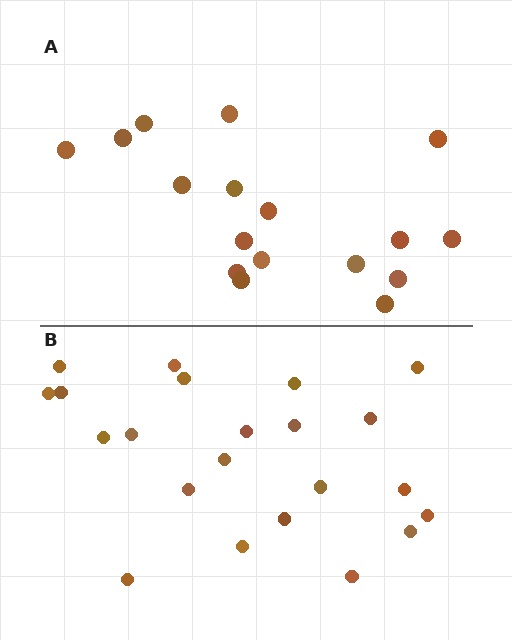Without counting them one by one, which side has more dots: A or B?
Region B (the bottom region) has more dots.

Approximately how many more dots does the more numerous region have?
Region B has about 5 more dots than region A.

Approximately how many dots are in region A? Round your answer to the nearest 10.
About 20 dots. (The exact count is 17, which rounds to 20.)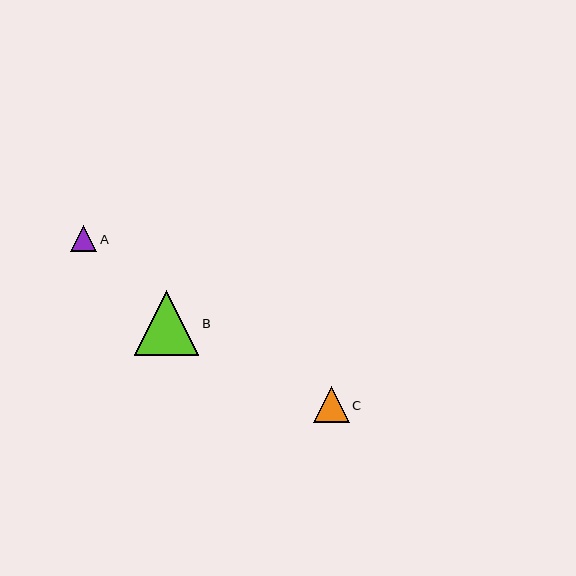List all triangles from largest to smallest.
From largest to smallest: B, C, A.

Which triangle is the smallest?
Triangle A is the smallest with a size of approximately 26 pixels.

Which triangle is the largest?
Triangle B is the largest with a size of approximately 65 pixels.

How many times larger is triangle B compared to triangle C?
Triangle B is approximately 1.8 times the size of triangle C.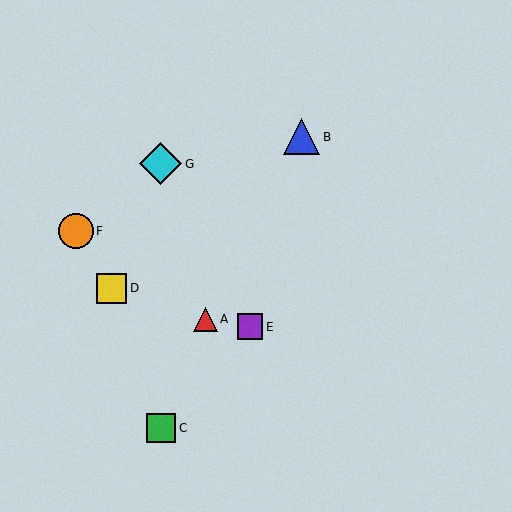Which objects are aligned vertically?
Objects C, G are aligned vertically.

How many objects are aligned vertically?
2 objects (C, G) are aligned vertically.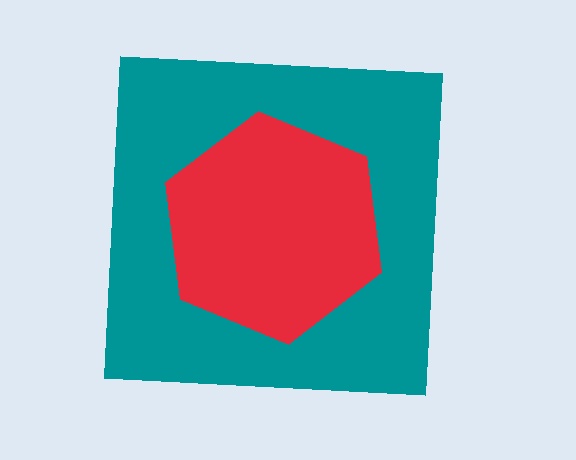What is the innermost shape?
The red hexagon.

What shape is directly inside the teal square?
The red hexagon.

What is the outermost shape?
The teal square.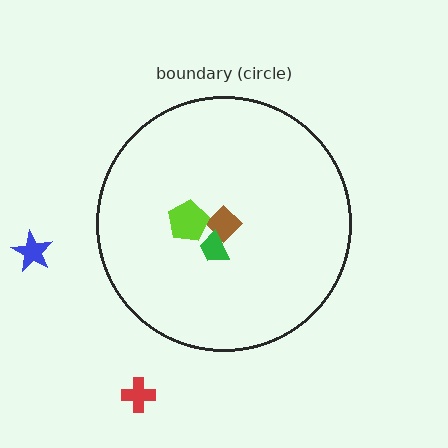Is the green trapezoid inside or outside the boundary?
Inside.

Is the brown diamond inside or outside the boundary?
Inside.